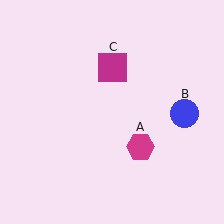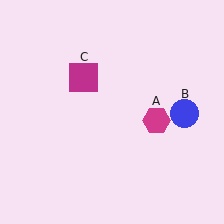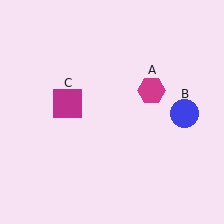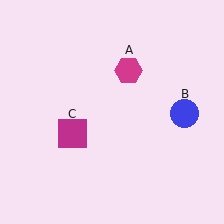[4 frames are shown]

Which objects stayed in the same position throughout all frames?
Blue circle (object B) remained stationary.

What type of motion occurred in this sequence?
The magenta hexagon (object A), magenta square (object C) rotated counterclockwise around the center of the scene.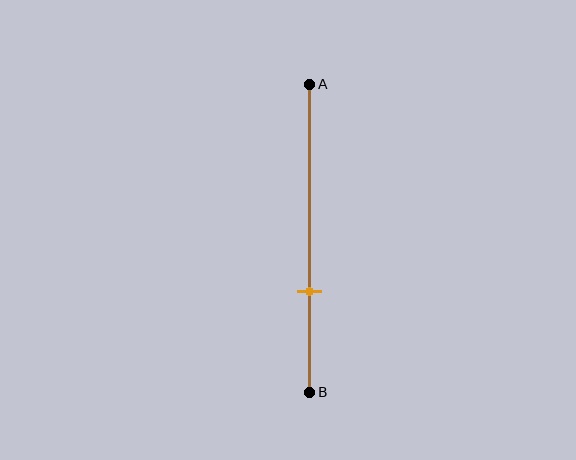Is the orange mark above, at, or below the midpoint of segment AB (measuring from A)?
The orange mark is below the midpoint of segment AB.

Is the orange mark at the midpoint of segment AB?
No, the mark is at about 65% from A, not at the 50% midpoint.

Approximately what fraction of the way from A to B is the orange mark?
The orange mark is approximately 65% of the way from A to B.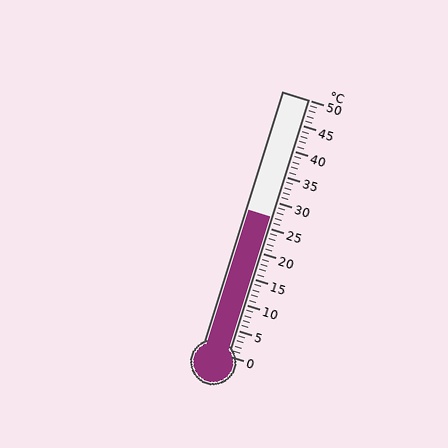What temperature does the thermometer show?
The thermometer shows approximately 27°C.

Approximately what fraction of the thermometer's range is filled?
The thermometer is filled to approximately 55% of its range.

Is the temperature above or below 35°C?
The temperature is below 35°C.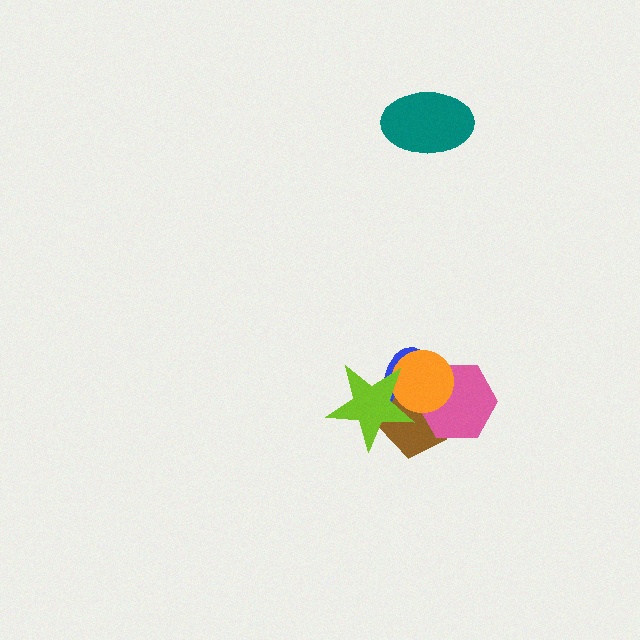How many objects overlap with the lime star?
3 objects overlap with the lime star.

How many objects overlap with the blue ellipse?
4 objects overlap with the blue ellipse.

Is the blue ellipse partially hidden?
Yes, it is partially covered by another shape.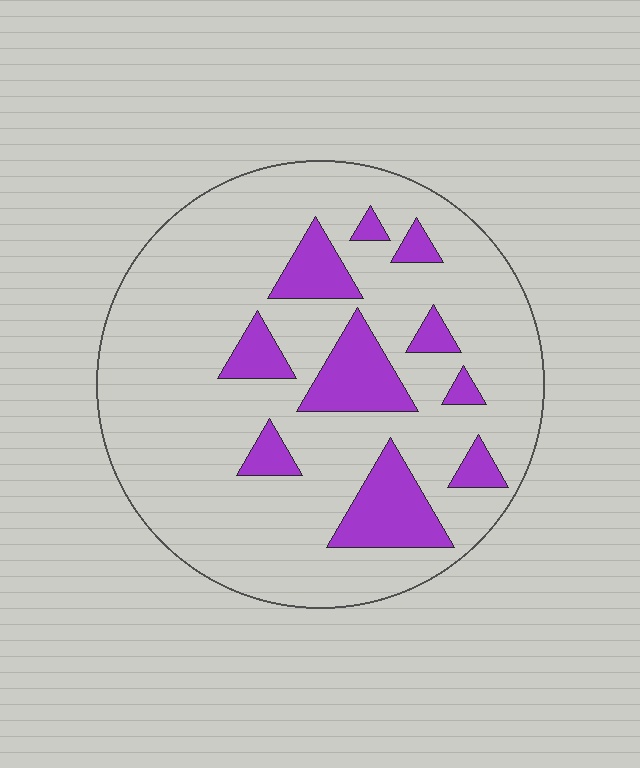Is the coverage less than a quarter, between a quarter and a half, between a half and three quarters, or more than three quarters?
Less than a quarter.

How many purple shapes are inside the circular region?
10.